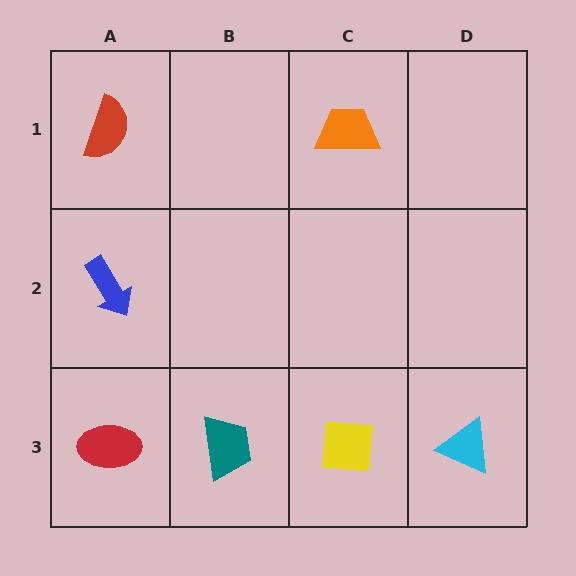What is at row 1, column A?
A red semicircle.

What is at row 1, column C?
An orange trapezoid.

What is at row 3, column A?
A red ellipse.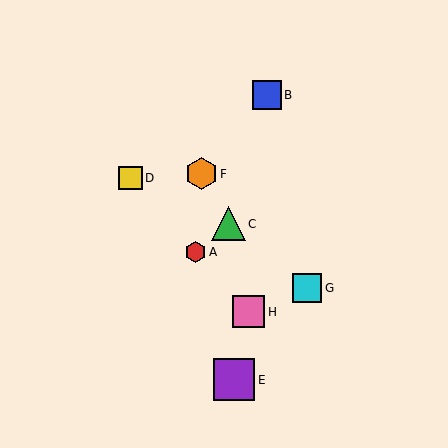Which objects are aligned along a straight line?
Objects A, D, H are aligned along a straight line.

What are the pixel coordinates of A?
Object A is at (196, 252).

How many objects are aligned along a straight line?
3 objects (A, D, H) are aligned along a straight line.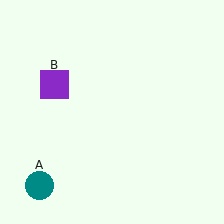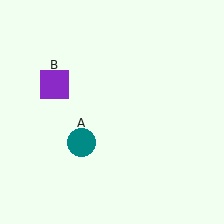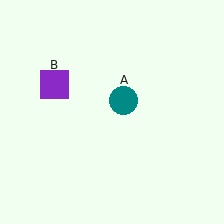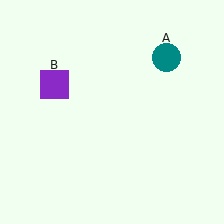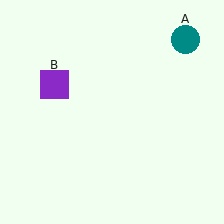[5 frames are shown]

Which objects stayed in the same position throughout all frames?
Purple square (object B) remained stationary.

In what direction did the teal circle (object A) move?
The teal circle (object A) moved up and to the right.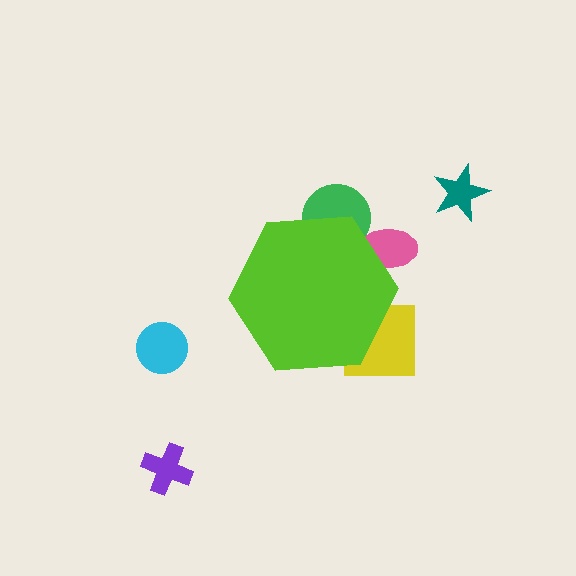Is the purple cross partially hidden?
No, the purple cross is fully visible.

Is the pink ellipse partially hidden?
Yes, the pink ellipse is partially hidden behind the lime hexagon.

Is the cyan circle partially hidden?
No, the cyan circle is fully visible.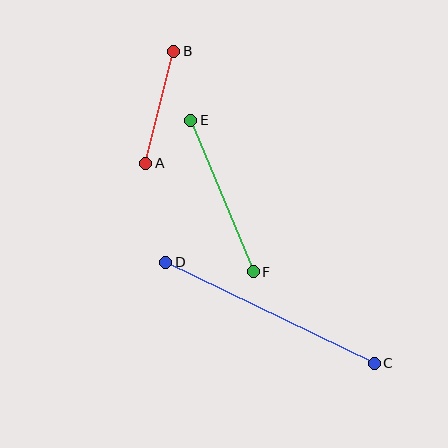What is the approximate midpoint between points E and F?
The midpoint is at approximately (222, 196) pixels.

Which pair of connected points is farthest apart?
Points C and D are farthest apart.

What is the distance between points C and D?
The distance is approximately 232 pixels.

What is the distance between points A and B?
The distance is approximately 115 pixels.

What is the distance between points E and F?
The distance is approximately 164 pixels.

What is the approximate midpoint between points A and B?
The midpoint is at approximately (160, 107) pixels.